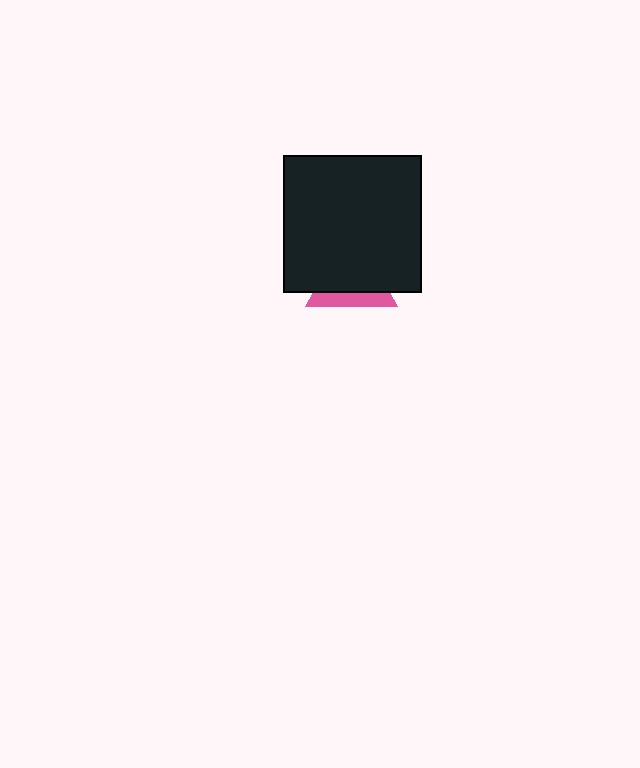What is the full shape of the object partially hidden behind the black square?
The partially hidden object is a pink triangle.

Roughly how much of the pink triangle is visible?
A small part of it is visible (roughly 31%).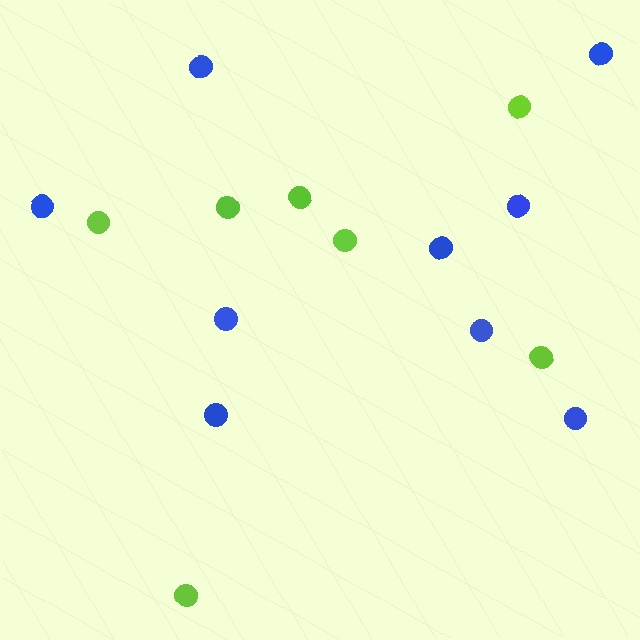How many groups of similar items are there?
There are 2 groups: one group of blue circles (9) and one group of lime circles (7).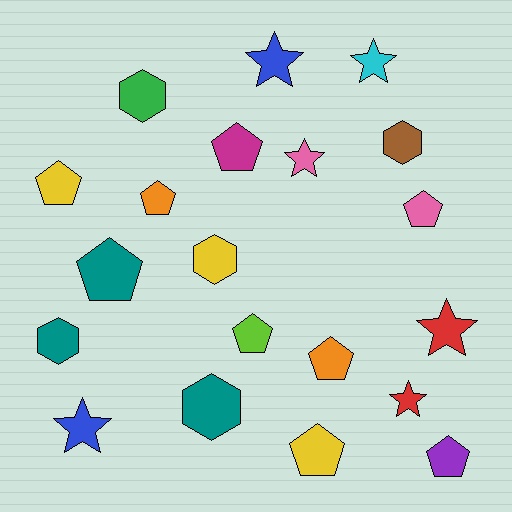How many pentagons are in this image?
There are 9 pentagons.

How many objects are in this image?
There are 20 objects.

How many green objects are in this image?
There is 1 green object.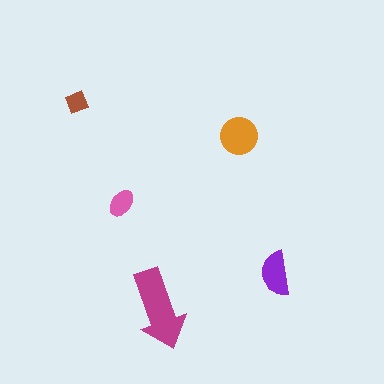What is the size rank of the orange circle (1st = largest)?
2nd.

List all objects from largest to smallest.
The magenta arrow, the orange circle, the purple semicircle, the pink ellipse, the brown diamond.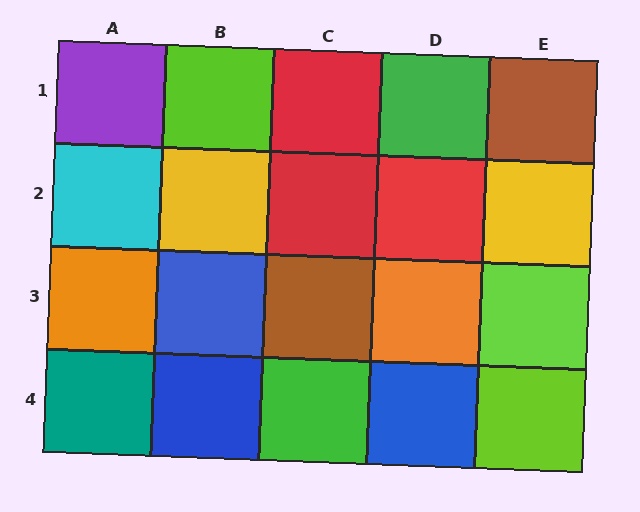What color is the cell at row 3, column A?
Orange.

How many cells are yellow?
2 cells are yellow.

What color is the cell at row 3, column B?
Blue.